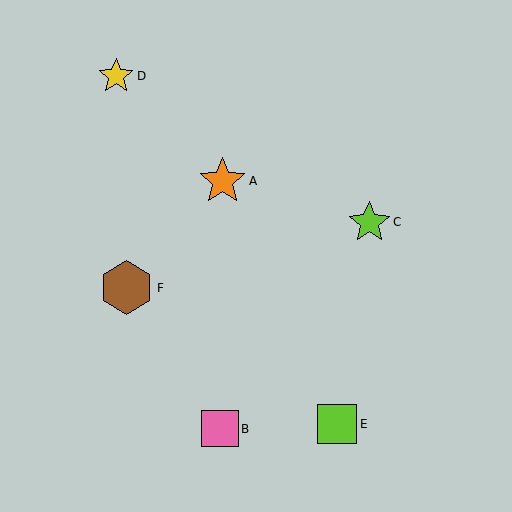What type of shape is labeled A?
Shape A is an orange star.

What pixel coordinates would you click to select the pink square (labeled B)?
Click at (220, 429) to select the pink square B.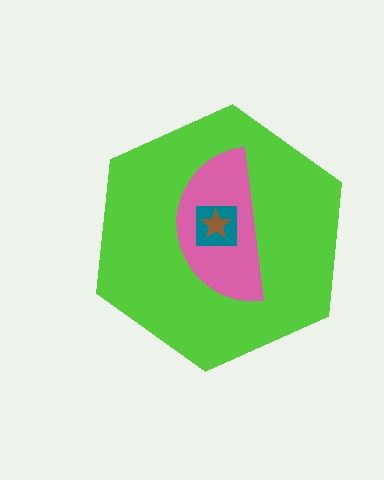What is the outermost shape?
The lime hexagon.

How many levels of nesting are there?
4.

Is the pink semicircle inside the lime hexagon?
Yes.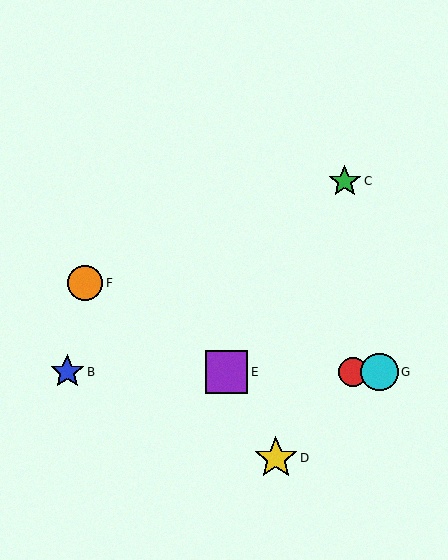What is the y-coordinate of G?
Object G is at y≈372.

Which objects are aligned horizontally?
Objects A, B, E, G are aligned horizontally.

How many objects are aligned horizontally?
4 objects (A, B, E, G) are aligned horizontally.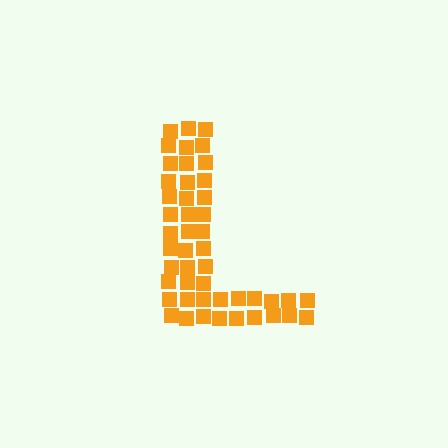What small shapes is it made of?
It is made of small squares.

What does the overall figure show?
The overall figure shows the letter L.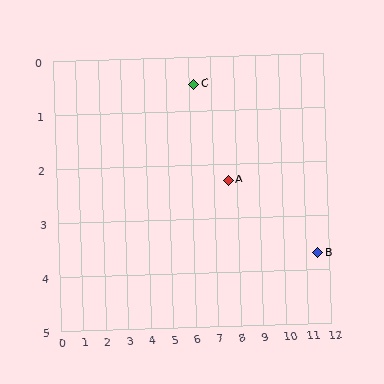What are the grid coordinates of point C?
Point C is at approximately (6.2, 0.5).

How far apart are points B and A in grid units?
Points B and A are about 4.1 grid units apart.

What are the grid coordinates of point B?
Point B is at approximately (11.5, 3.7).